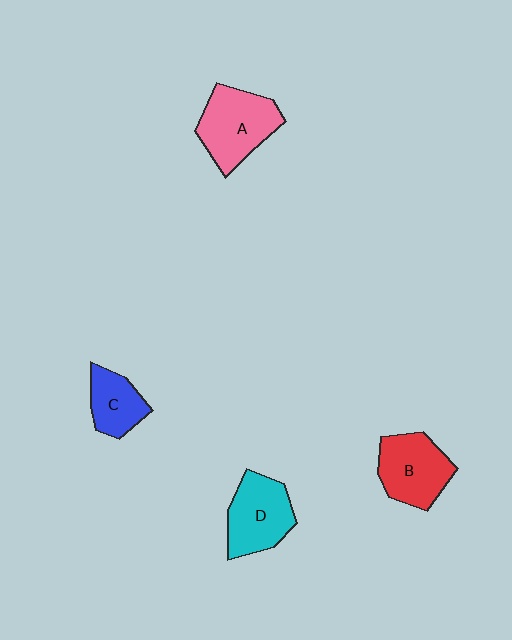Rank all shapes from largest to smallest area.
From largest to smallest: A (pink), D (cyan), B (red), C (blue).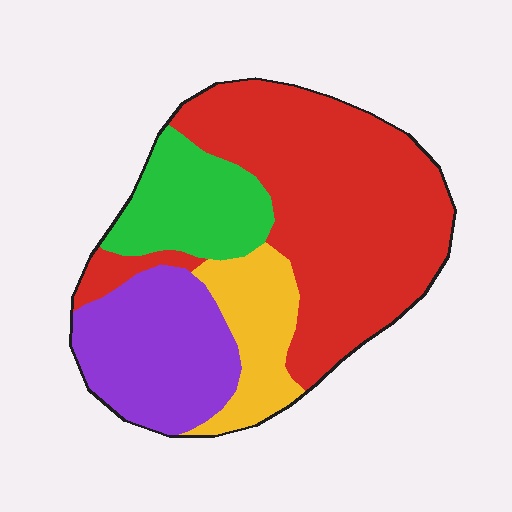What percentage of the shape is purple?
Purple takes up about one fifth (1/5) of the shape.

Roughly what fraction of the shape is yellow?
Yellow covers about 15% of the shape.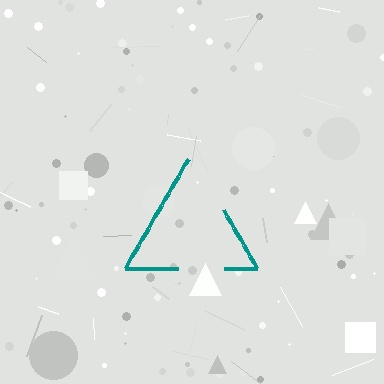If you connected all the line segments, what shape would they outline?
They would outline a triangle.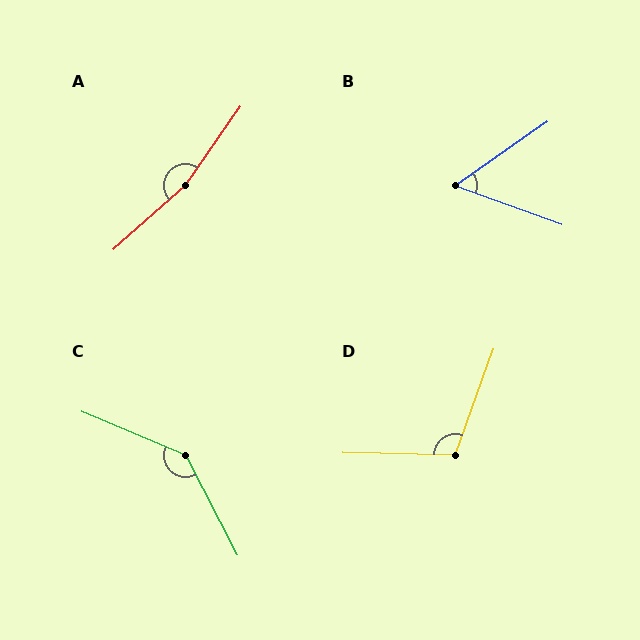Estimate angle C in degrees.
Approximately 140 degrees.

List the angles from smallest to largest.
B (55°), D (108°), C (140°), A (167°).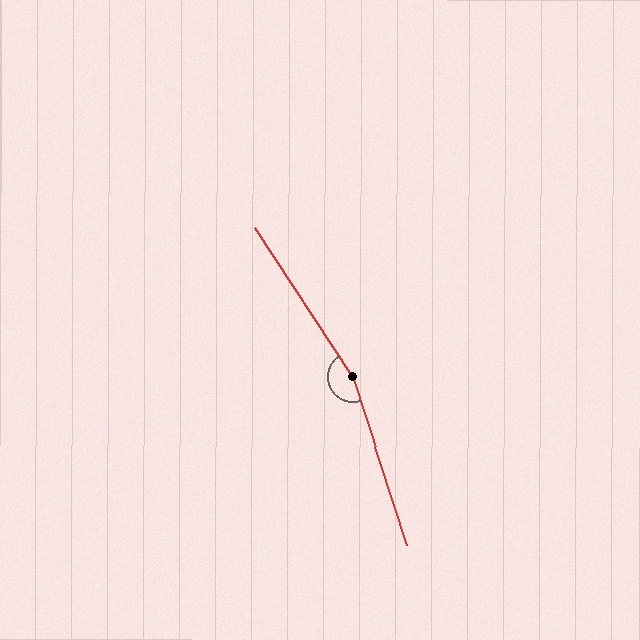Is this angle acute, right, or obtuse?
It is obtuse.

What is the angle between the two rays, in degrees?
Approximately 165 degrees.